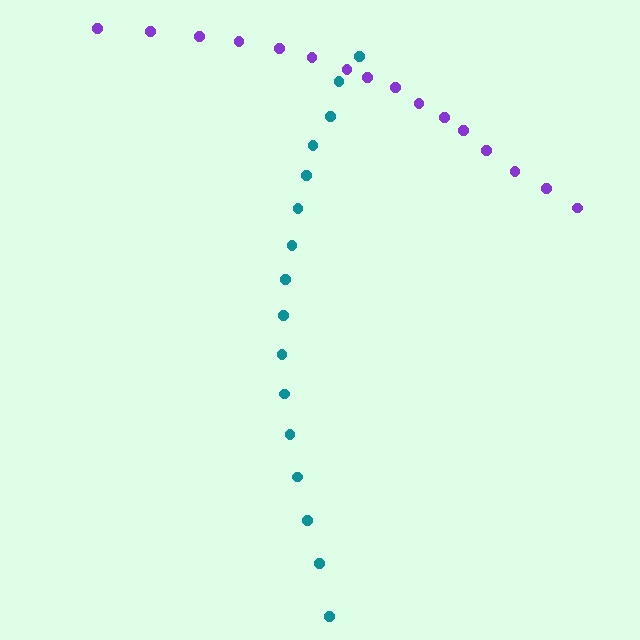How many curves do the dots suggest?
There are 2 distinct paths.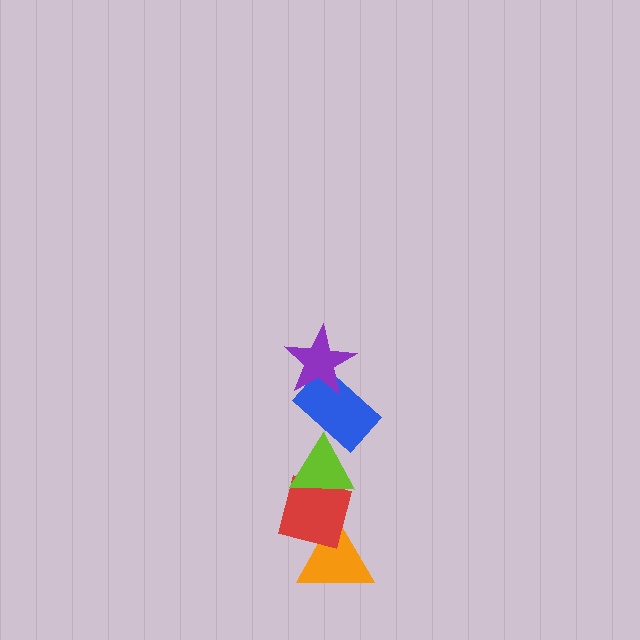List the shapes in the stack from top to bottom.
From top to bottom: the purple star, the blue rectangle, the lime triangle, the red square, the orange triangle.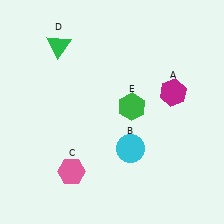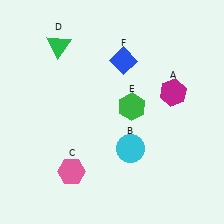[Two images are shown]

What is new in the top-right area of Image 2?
A blue diamond (F) was added in the top-right area of Image 2.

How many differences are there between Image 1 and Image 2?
There is 1 difference between the two images.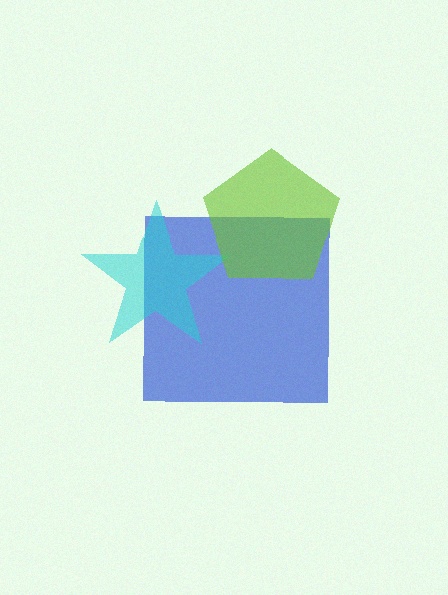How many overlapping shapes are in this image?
There are 3 overlapping shapes in the image.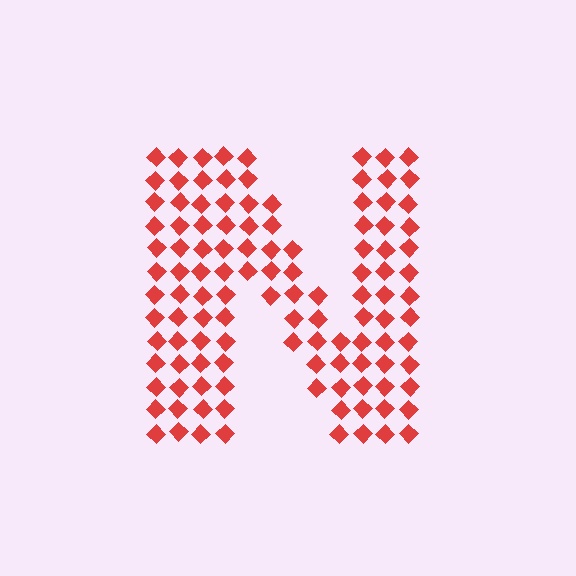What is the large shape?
The large shape is the letter N.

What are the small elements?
The small elements are diamonds.